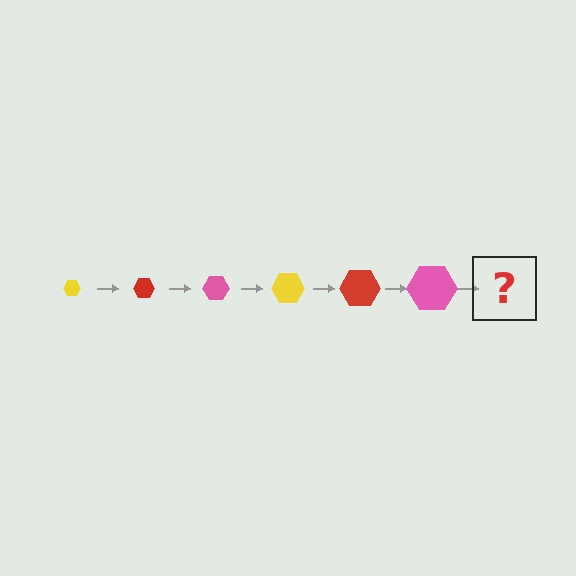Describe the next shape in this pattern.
It should be a yellow hexagon, larger than the previous one.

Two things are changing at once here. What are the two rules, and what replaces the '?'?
The two rules are that the hexagon grows larger each step and the color cycles through yellow, red, and pink. The '?' should be a yellow hexagon, larger than the previous one.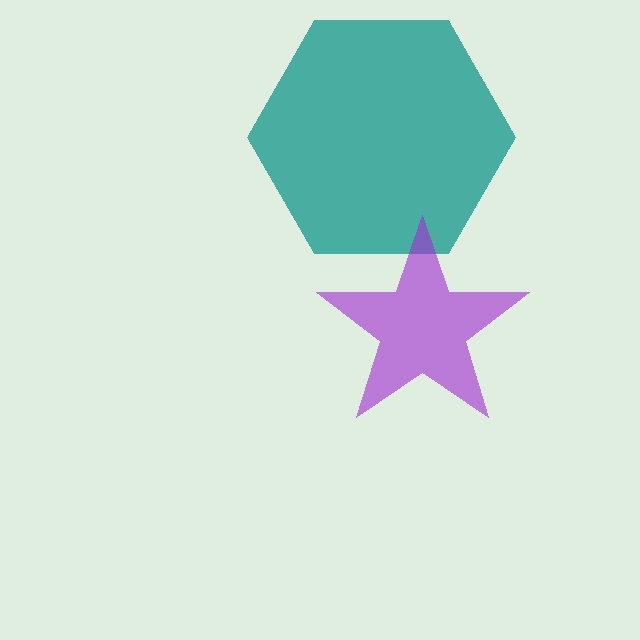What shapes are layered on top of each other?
The layered shapes are: a teal hexagon, a purple star.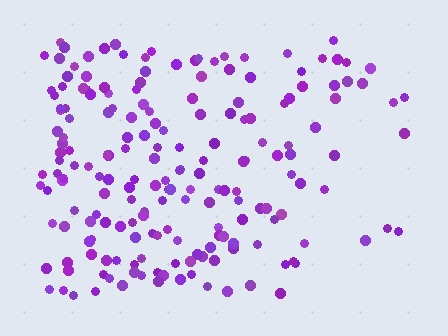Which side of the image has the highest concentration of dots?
The left.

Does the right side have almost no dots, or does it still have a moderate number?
Still a moderate number, just noticeably fewer than the left.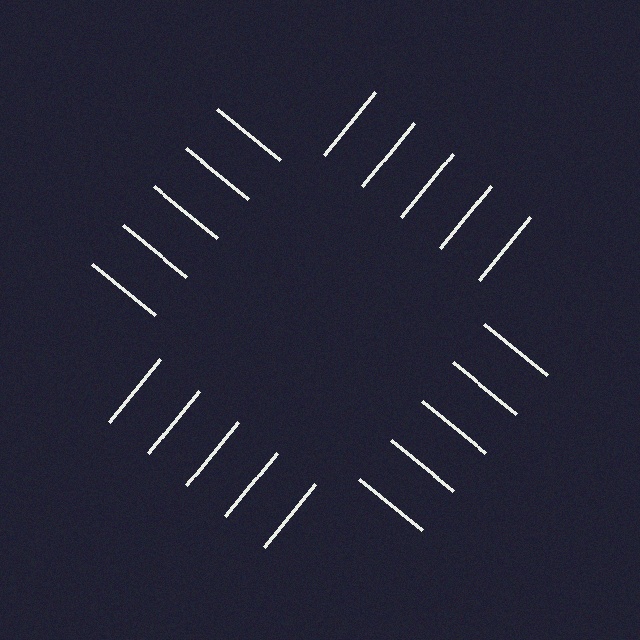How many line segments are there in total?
20 — 5 along each of the 4 edges.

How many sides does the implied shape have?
4 sides — the line-ends trace a square.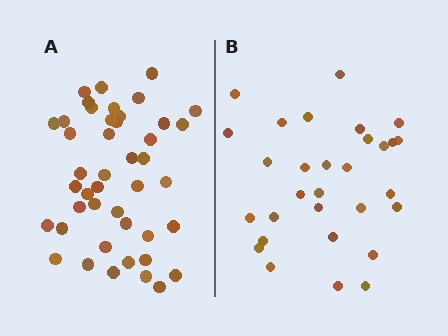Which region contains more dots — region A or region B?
Region A (the left region) has more dots.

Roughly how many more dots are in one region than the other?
Region A has approximately 15 more dots than region B.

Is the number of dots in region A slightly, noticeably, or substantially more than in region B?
Region A has substantially more. The ratio is roughly 1.5 to 1.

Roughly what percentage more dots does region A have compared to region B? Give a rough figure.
About 45% more.